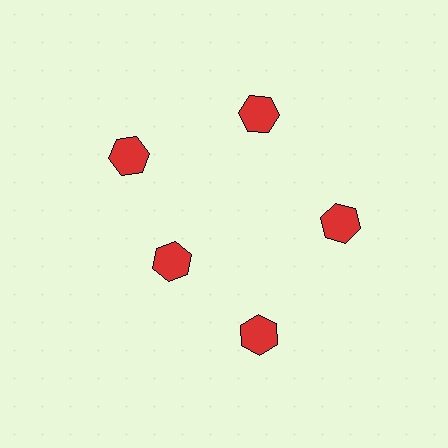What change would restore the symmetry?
The symmetry would be restored by moving it outward, back onto the ring so that all 5 hexagons sit at equal angles and equal distance from the center.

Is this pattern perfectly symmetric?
No. The 5 red hexagons are arranged in a ring, but one element near the 8 o'clock position is pulled inward toward the center, breaking the 5-fold rotational symmetry.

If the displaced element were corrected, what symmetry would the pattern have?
It would have 5-fold rotational symmetry — the pattern would map onto itself every 72 degrees.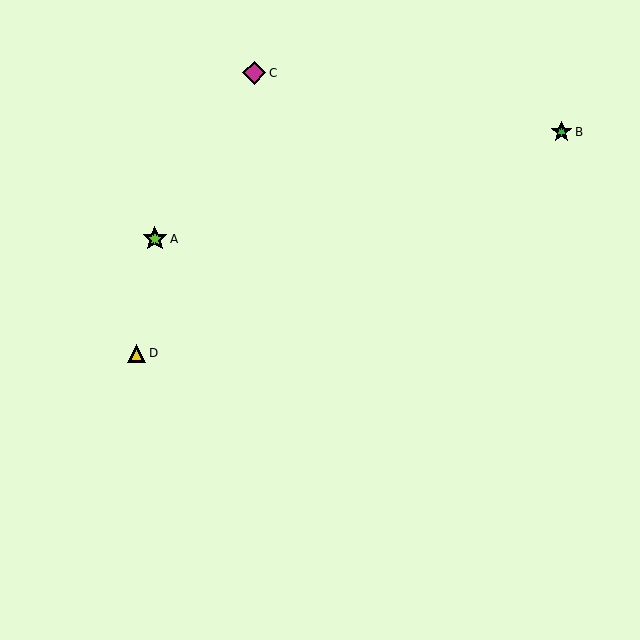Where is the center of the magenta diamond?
The center of the magenta diamond is at (254, 73).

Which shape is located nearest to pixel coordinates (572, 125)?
The green star (labeled B) at (562, 132) is nearest to that location.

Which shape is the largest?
The lime star (labeled A) is the largest.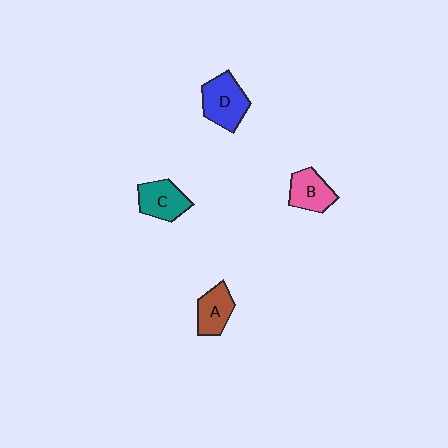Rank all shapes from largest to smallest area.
From largest to smallest: D (blue), C (teal), B (pink), A (brown).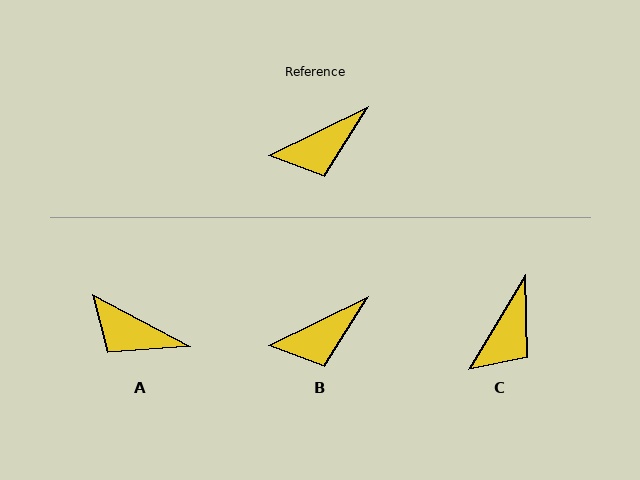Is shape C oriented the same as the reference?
No, it is off by about 33 degrees.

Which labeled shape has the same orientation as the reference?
B.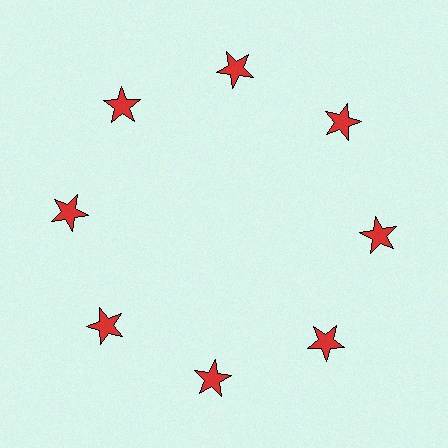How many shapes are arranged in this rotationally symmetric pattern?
There are 8 shapes, arranged in 8 groups of 1.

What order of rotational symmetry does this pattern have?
This pattern has 8-fold rotational symmetry.